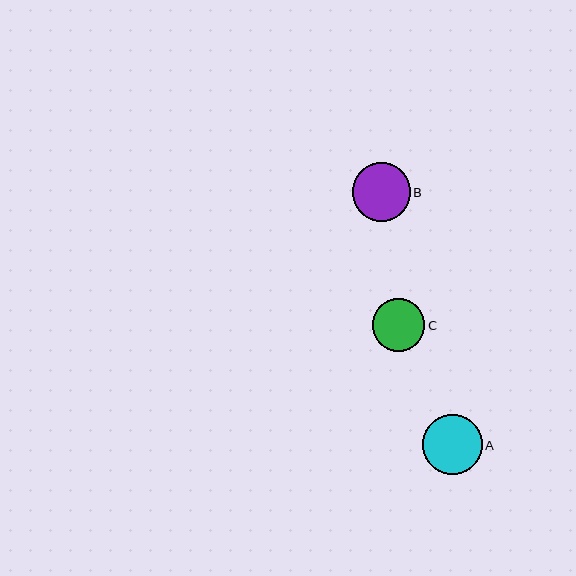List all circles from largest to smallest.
From largest to smallest: A, B, C.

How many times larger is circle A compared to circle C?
Circle A is approximately 1.1 times the size of circle C.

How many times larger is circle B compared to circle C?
Circle B is approximately 1.1 times the size of circle C.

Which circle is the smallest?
Circle C is the smallest with a size of approximately 52 pixels.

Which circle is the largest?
Circle A is the largest with a size of approximately 60 pixels.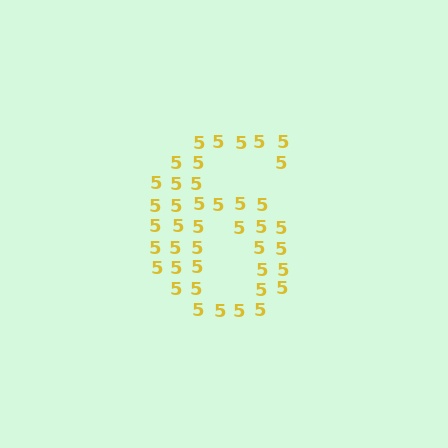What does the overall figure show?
The overall figure shows the digit 6.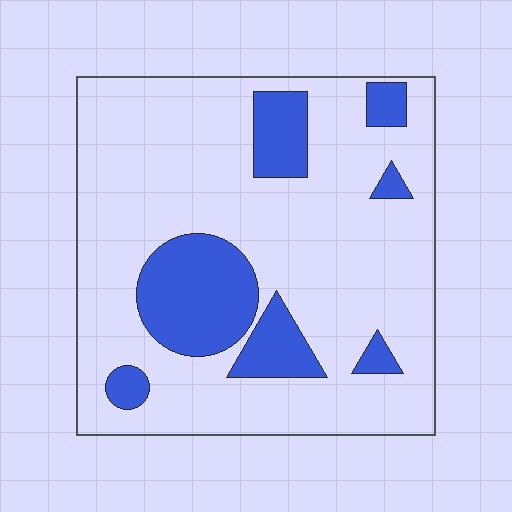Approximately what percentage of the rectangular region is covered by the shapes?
Approximately 20%.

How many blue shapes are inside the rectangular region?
7.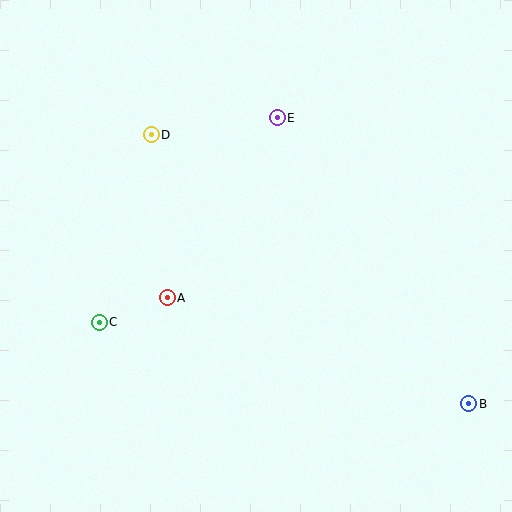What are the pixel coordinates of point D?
Point D is at (151, 135).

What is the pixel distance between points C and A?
The distance between C and A is 72 pixels.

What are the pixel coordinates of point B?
Point B is at (469, 404).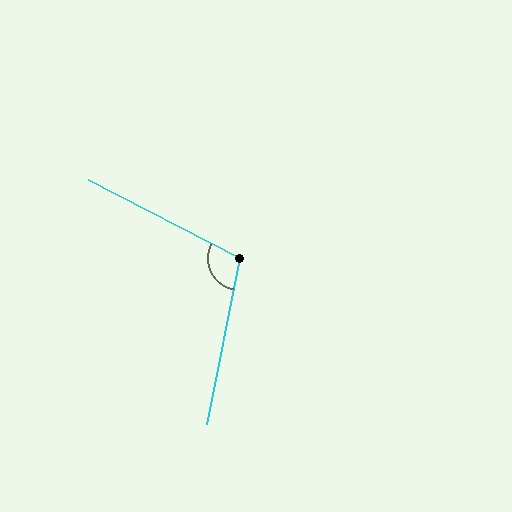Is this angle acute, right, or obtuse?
It is obtuse.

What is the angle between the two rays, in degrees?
Approximately 106 degrees.